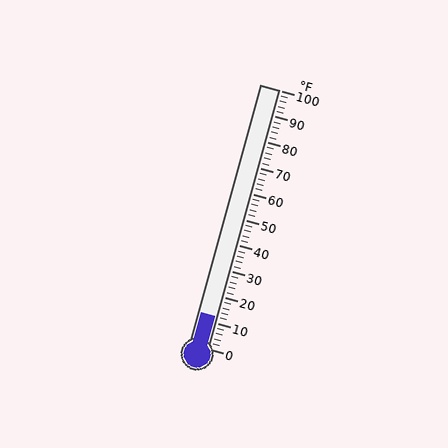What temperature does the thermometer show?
The thermometer shows approximately 12°F.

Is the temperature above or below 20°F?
The temperature is below 20°F.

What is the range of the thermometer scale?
The thermometer scale ranges from 0°F to 100°F.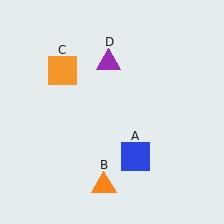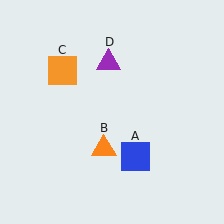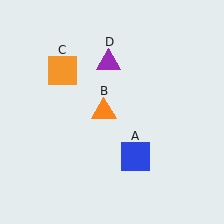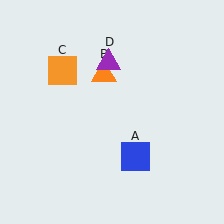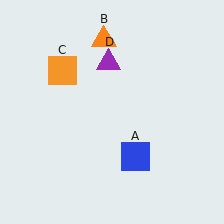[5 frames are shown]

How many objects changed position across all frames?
1 object changed position: orange triangle (object B).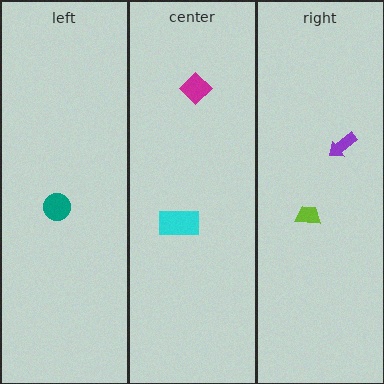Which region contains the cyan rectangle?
The center region.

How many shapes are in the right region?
2.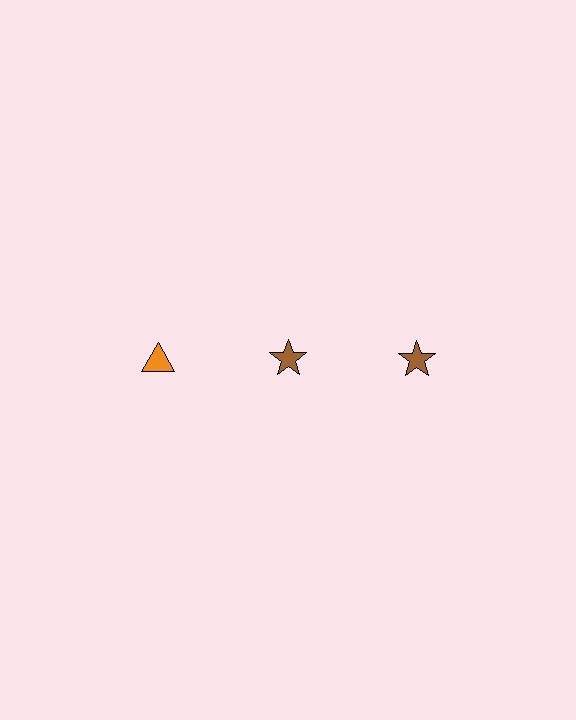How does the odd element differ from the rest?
It differs in both color (orange instead of brown) and shape (triangle instead of star).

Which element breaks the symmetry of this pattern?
The orange triangle in the top row, leftmost column breaks the symmetry. All other shapes are brown stars.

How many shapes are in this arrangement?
There are 3 shapes arranged in a grid pattern.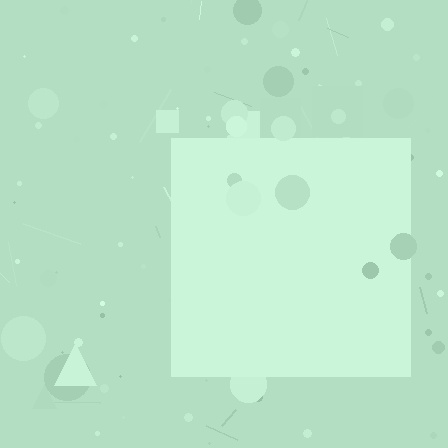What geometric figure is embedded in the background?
A square is embedded in the background.